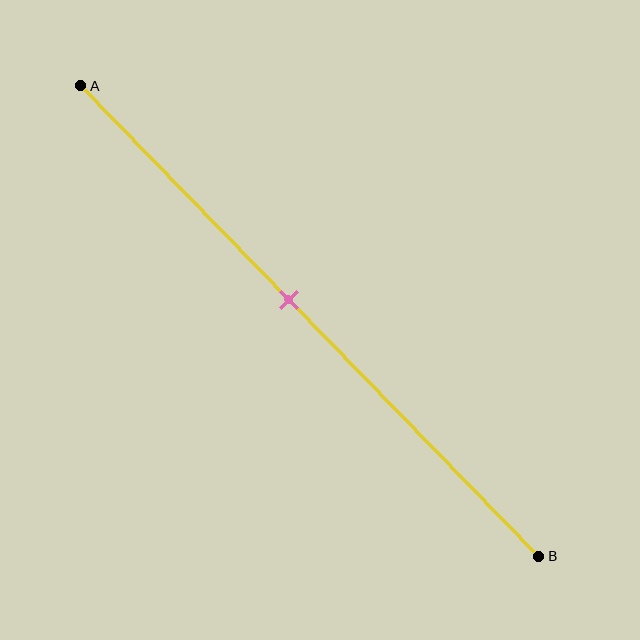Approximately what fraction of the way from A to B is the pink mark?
The pink mark is approximately 45% of the way from A to B.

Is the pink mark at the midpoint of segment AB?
No, the mark is at about 45% from A, not at the 50% midpoint.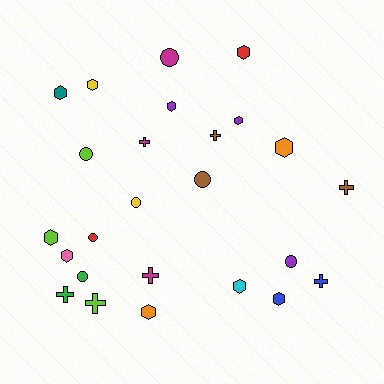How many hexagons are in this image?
There are 11 hexagons.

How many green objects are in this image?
There are 2 green objects.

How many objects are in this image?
There are 25 objects.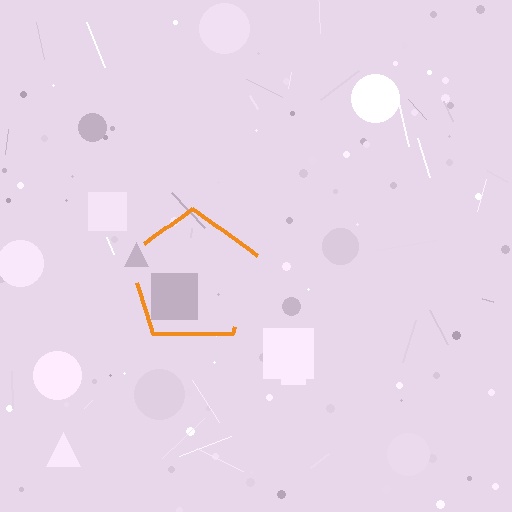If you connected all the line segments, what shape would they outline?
They would outline a pentagon.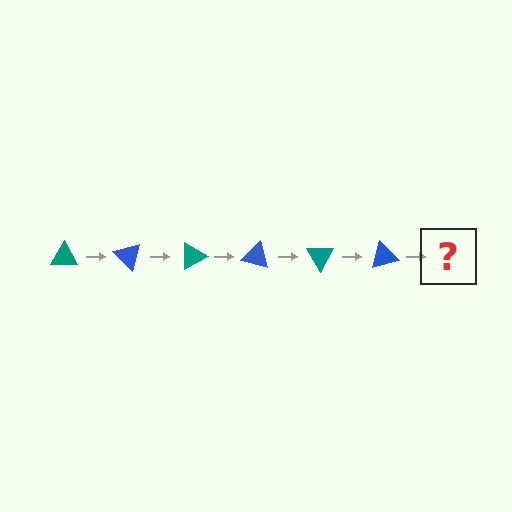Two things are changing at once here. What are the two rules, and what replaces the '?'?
The two rules are that it rotates 45 degrees each step and the color cycles through teal and blue. The '?' should be a teal triangle, rotated 270 degrees from the start.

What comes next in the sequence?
The next element should be a teal triangle, rotated 270 degrees from the start.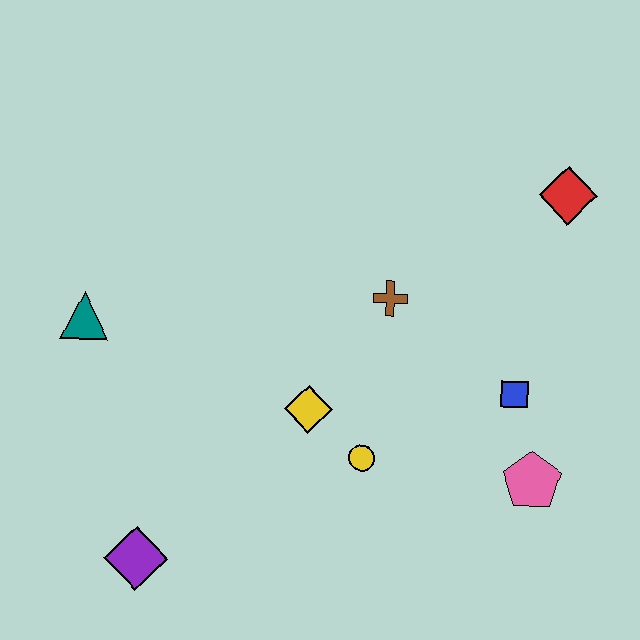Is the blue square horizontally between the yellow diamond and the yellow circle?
No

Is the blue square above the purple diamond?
Yes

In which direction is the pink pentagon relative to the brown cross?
The pink pentagon is below the brown cross.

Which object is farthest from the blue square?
The teal triangle is farthest from the blue square.